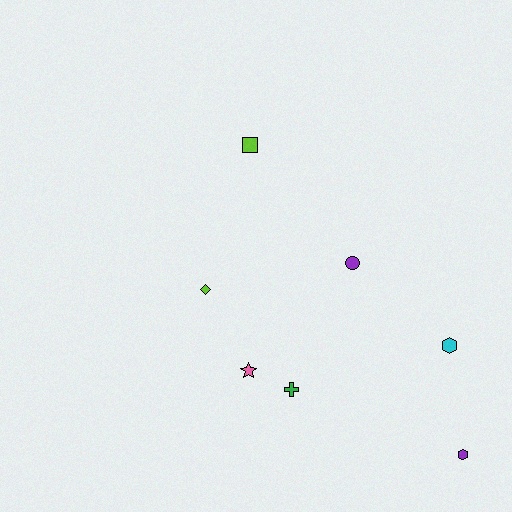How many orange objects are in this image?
There are no orange objects.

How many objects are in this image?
There are 7 objects.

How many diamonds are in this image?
There is 1 diamond.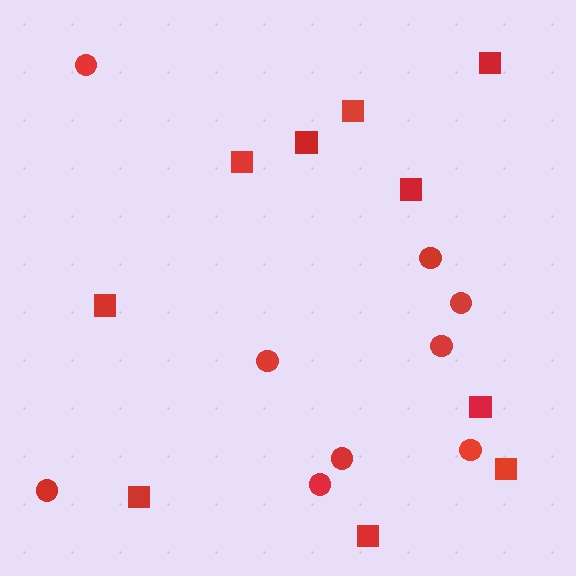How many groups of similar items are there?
There are 2 groups: one group of squares (10) and one group of circles (9).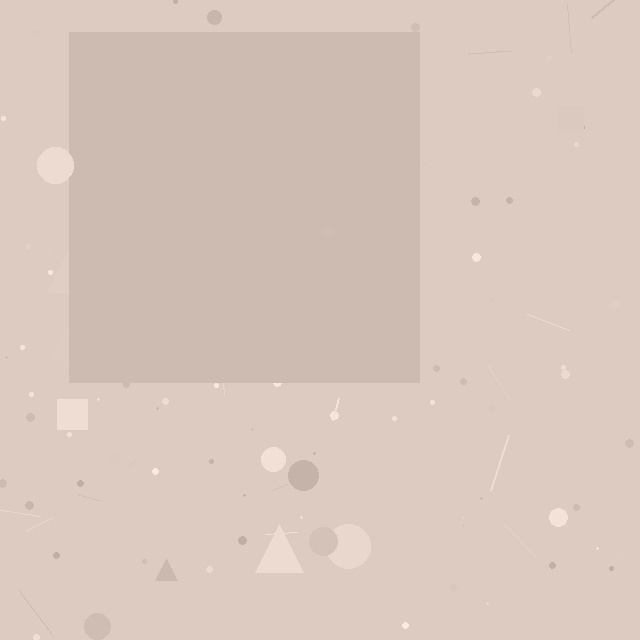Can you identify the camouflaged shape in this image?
The camouflaged shape is a square.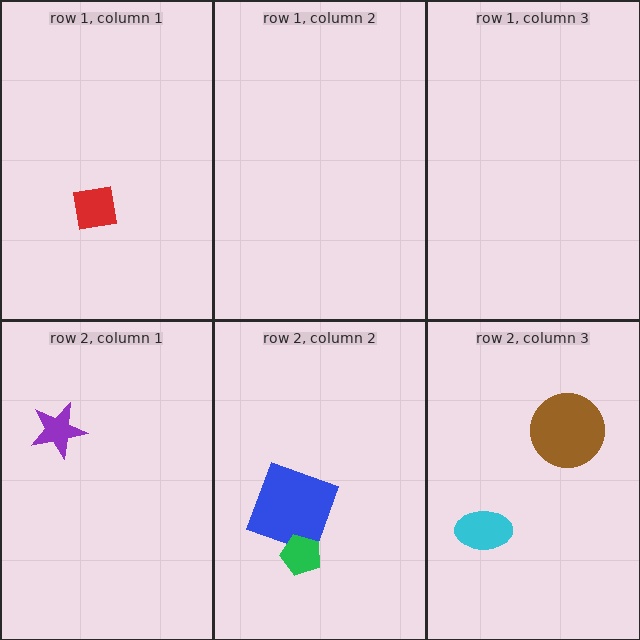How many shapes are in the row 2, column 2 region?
2.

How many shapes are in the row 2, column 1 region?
1.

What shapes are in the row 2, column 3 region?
The lime hexagon, the brown circle, the cyan ellipse.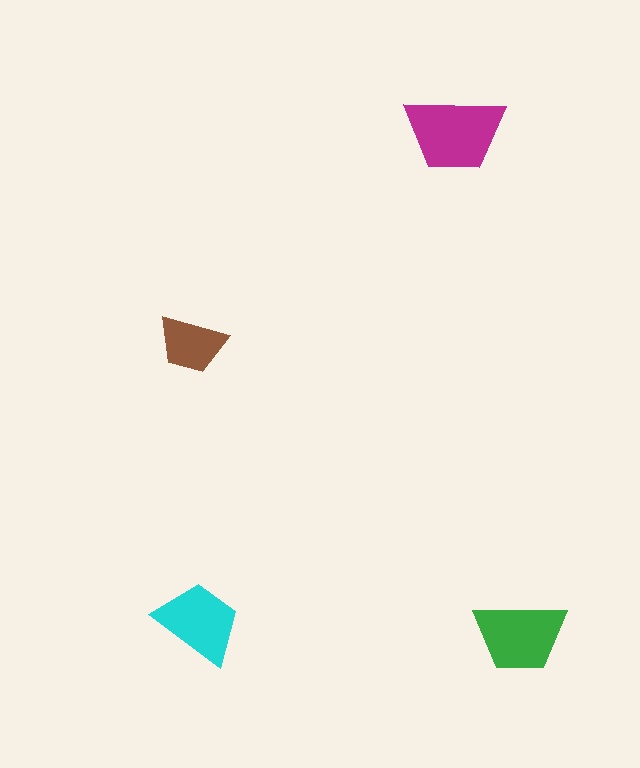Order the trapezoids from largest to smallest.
the magenta one, the green one, the cyan one, the brown one.